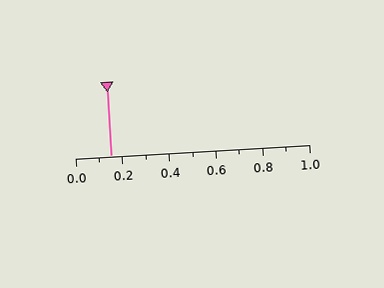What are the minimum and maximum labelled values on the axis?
The axis runs from 0.0 to 1.0.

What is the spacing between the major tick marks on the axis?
The major ticks are spaced 0.2 apart.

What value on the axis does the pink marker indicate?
The marker indicates approximately 0.15.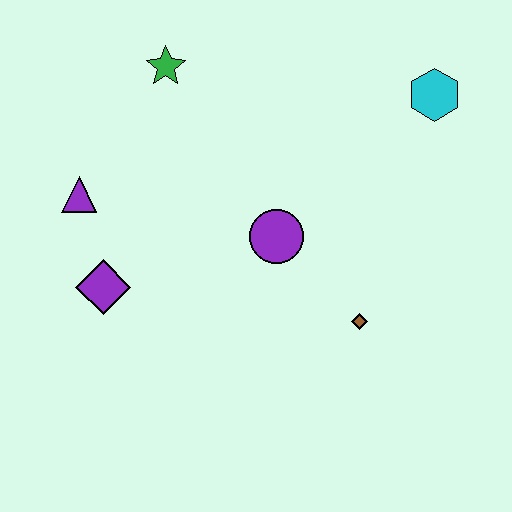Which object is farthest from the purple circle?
The cyan hexagon is farthest from the purple circle.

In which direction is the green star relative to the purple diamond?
The green star is above the purple diamond.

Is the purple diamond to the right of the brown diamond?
No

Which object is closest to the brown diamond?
The purple circle is closest to the brown diamond.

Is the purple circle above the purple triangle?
No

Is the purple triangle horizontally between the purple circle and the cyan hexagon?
No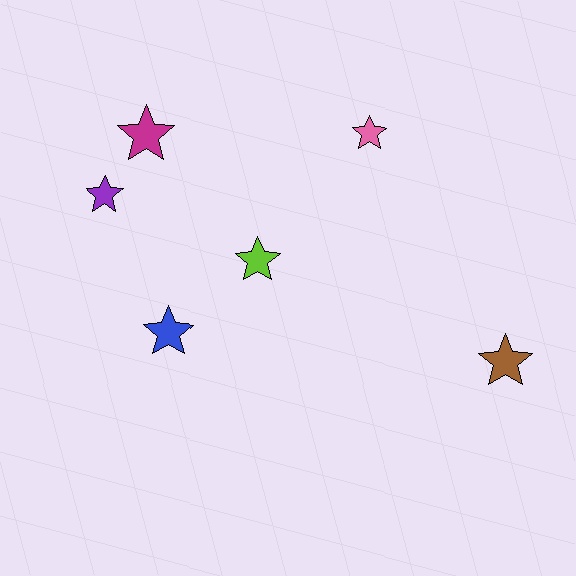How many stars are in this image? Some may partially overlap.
There are 6 stars.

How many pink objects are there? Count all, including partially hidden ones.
There is 1 pink object.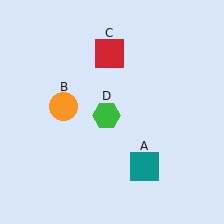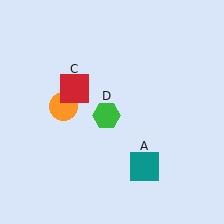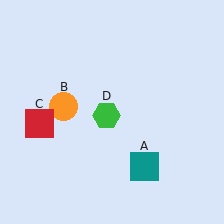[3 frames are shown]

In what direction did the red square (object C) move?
The red square (object C) moved down and to the left.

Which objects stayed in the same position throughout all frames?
Teal square (object A) and orange circle (object B) and green hexagon (object D) remained stationary.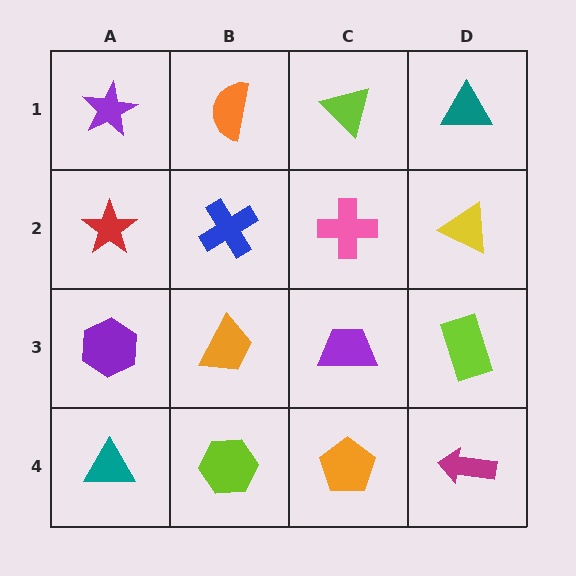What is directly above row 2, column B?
An orange semicircle.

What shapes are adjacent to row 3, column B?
A blue cross (row 2, column B), a lime hexagon (row 4, column B), a purple hexagon (row 3, column A), a purple trapezoid (row 3, column C).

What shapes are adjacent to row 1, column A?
A red star (row 2, column A), an orange semicircle (row 1, column B).